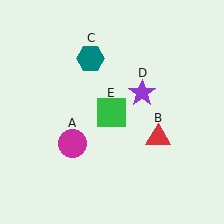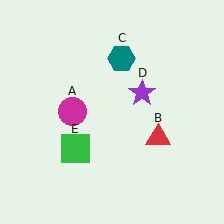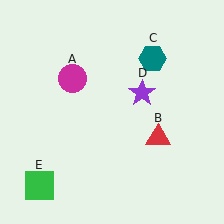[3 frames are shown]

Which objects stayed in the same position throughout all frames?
Red triangle (object B) and purple star (object D) remained stationary.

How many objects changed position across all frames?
3 objects changed position: magenta circle (object A), teal hexagon (object C), green square (object E).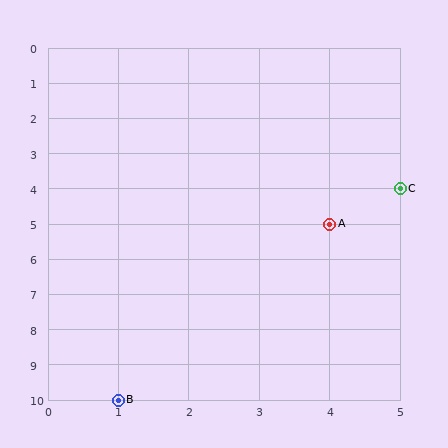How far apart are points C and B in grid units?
Points C and B are 4 columns and 6 rows apart (about 7.2 grid units diagonally).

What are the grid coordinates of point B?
Point B is at grid coordinates (1, 10).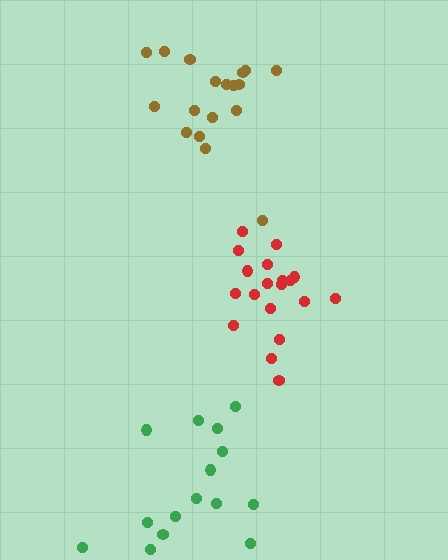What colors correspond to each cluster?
The clusters are colored: green, red, brown.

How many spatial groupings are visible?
There are 3 spatial groupings.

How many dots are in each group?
Group 1: 15 dots, Group 2: 19 dots, Group 3: 18 dots (52 total).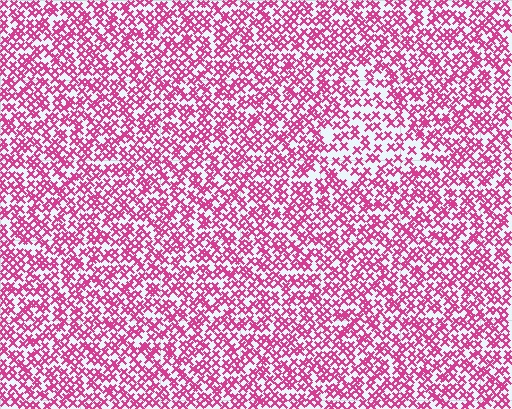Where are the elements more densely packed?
The elements are more densely packed outside the triangle boundary.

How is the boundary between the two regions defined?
The boundary is defined by a change in element density (approximately 1.7x ratio). All elements are the same color, size, and shape.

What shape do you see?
I see a triangle.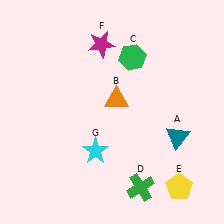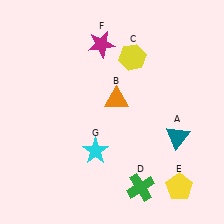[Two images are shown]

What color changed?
The hexagon (C) changed from green in Image 1 to yellow in Image 2.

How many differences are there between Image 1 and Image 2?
There is 1 difference between the two images.